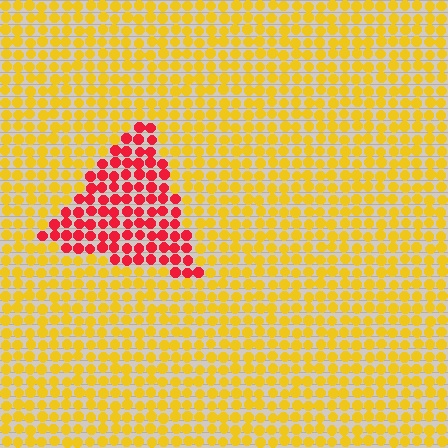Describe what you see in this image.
The image is filled with small yellow elements in a uniform arrangement. A triangle-shaped region is visible where the elements are tinted to a slightly different hue, forming a subtle color boundary.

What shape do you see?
I see a triangle.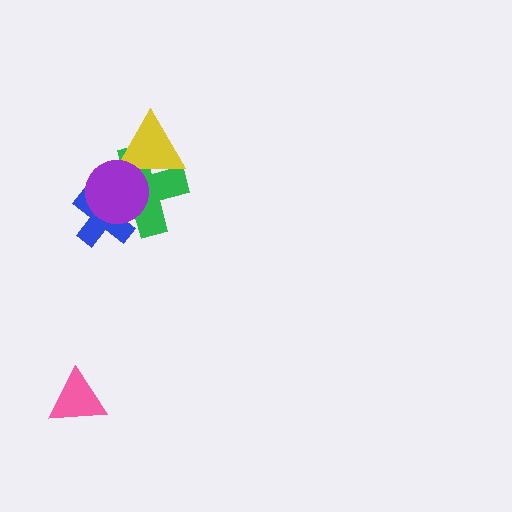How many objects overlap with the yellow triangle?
2 objects overlap with the yellow triangle.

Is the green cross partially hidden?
Yes, it is partially covered by another shape.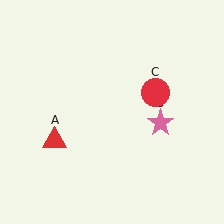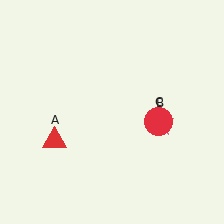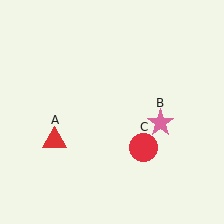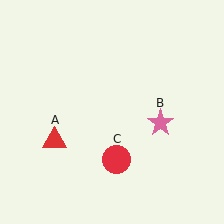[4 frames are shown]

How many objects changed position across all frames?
1 object changed position: red circle (object C).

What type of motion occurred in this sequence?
The red circle (object C) rotated clockwise around the center of the scene.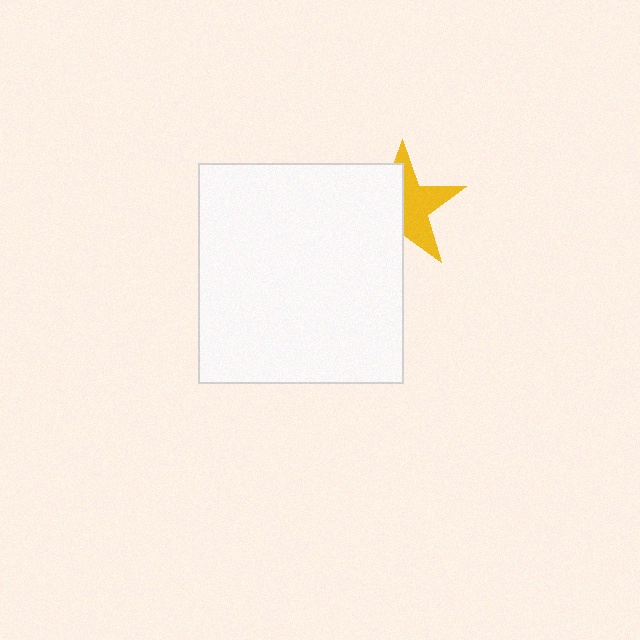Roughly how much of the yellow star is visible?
About half of it is visible (roughly 50%).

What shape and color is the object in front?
The object in front is a white rectangle.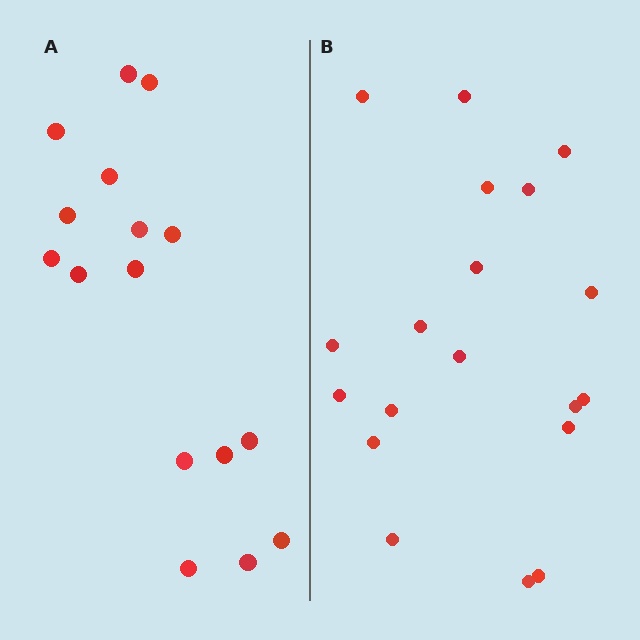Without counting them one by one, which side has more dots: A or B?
Region B (the right region) has more dots.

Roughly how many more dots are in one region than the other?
Region B has just a few more — roughly 2 or 3 more dots than region A.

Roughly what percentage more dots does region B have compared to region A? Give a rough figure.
About 20% more.